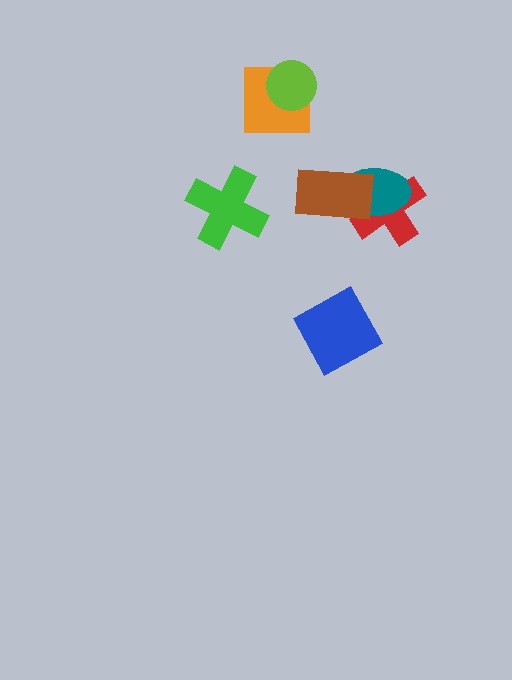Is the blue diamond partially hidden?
No, no other shape covers it.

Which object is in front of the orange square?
The lime circle is in front of the orange square.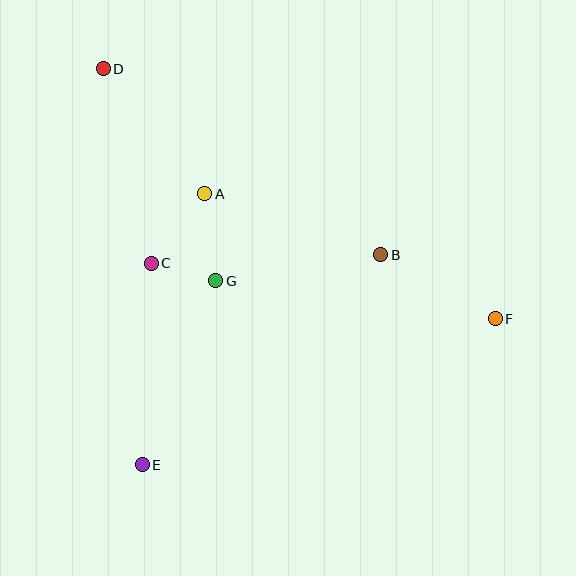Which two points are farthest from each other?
Points D and F are farthest from each other.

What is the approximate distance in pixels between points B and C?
The distance between B and C is approximately 230 pixels.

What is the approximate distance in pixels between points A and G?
The distance between A and G is approximately 88 pixels.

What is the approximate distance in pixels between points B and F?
The distance between B and F is approximately 131 pixels.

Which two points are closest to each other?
Points C and G are closest to each other.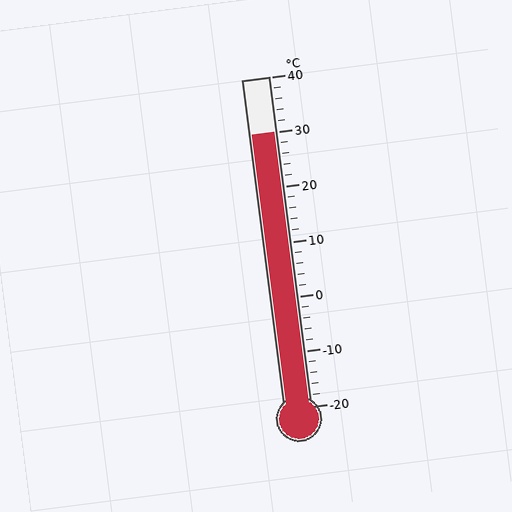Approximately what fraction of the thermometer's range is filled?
The thermometer is filled to approximately 85% of its range.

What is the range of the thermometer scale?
The thermometer scale ranges from -20°C to 40°C.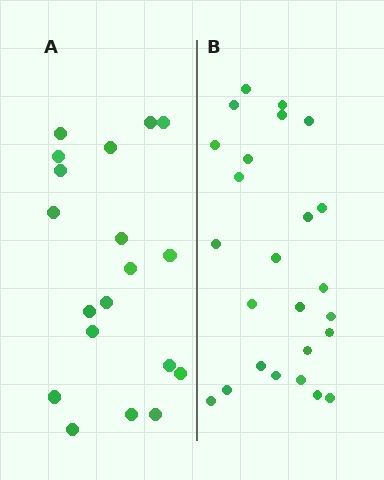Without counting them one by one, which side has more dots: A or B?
Region B (the right region) has more dots.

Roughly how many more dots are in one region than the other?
Region B has about 6 more dots than region A.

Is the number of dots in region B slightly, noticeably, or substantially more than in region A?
Region B has noticeably more, but not dramatically so. The ratio is roughly 1.3 to 1.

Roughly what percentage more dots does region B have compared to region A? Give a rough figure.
About 30% more.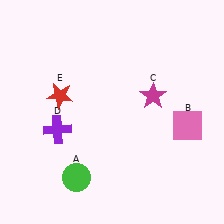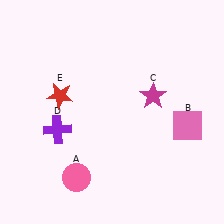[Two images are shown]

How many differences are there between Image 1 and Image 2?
There is 1 difference between the two images.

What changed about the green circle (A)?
In Image 1, A is green. In Image 2, it changed to pink.